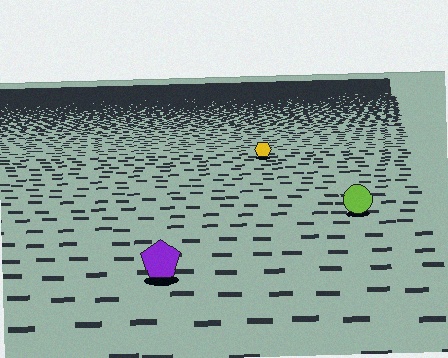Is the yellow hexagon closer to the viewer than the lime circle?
No. The lime circle is closer — you can tell from the texture gradient: the ground texture is coarser near it.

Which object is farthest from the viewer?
The yellow hexagon is farthest from the viewer. It appears smaller and the ground texture around it is denser.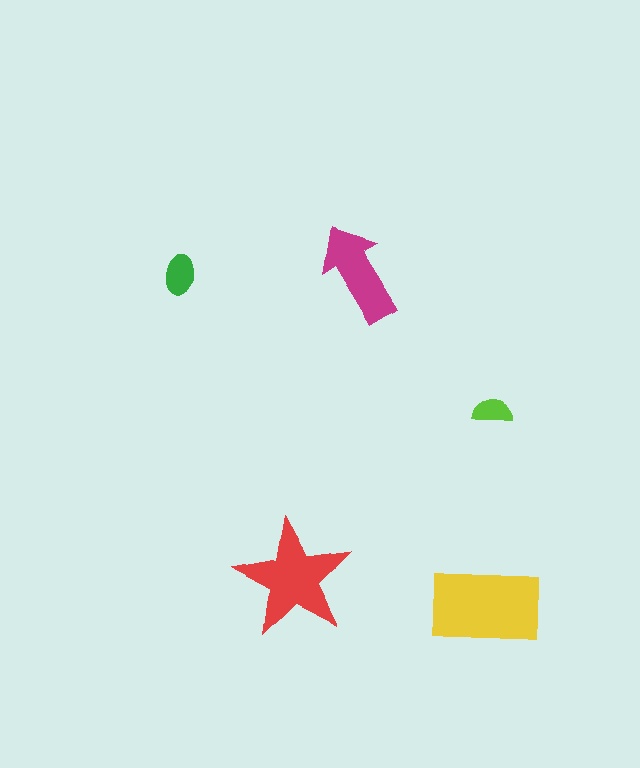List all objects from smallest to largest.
The lime semicircle, the green ellipse, the magenta arrow, the red star, the yellow rectangle.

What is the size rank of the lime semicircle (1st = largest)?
5th.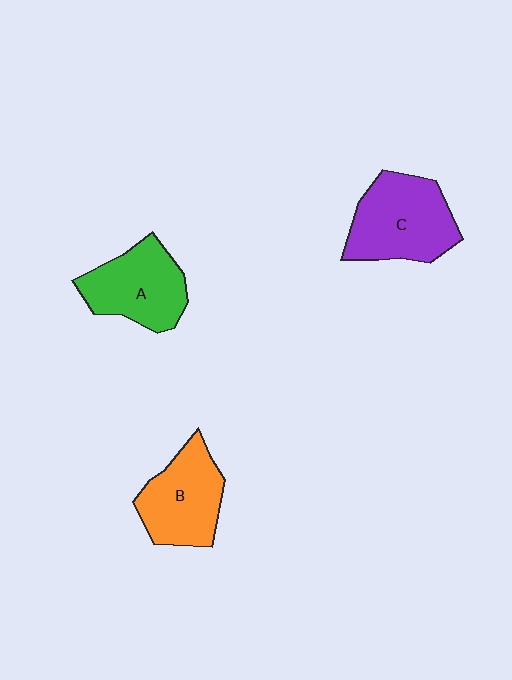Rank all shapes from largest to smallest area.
From largest to smallest: C (purple), A (green), B (orange).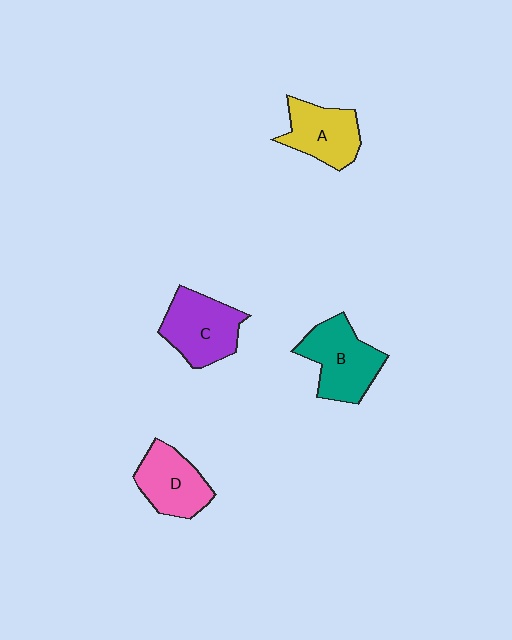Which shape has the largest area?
Shape B (teal).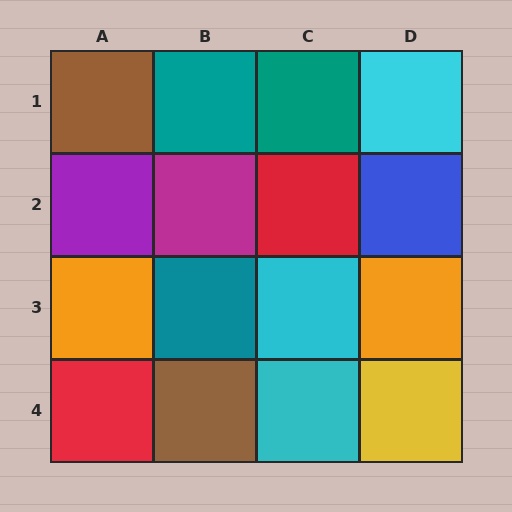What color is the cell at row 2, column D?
Blue.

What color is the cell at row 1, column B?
Teal.